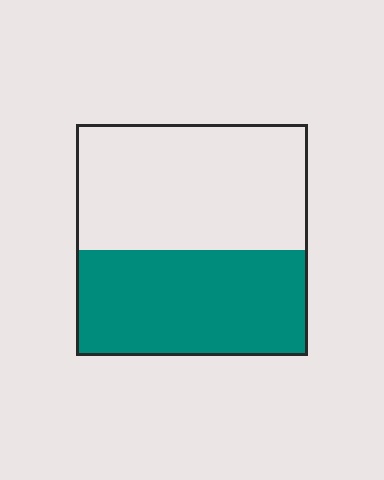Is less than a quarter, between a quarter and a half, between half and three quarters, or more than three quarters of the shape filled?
Between a quarter and a half.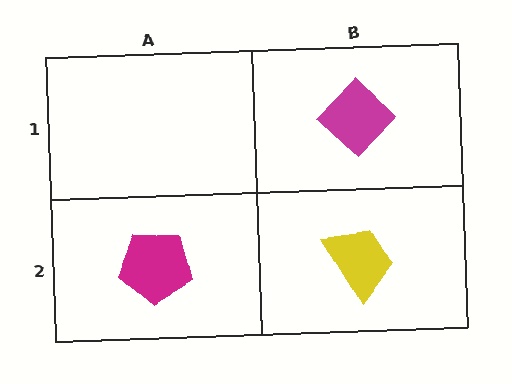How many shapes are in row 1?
1 shape.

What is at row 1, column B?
A magenta diamond.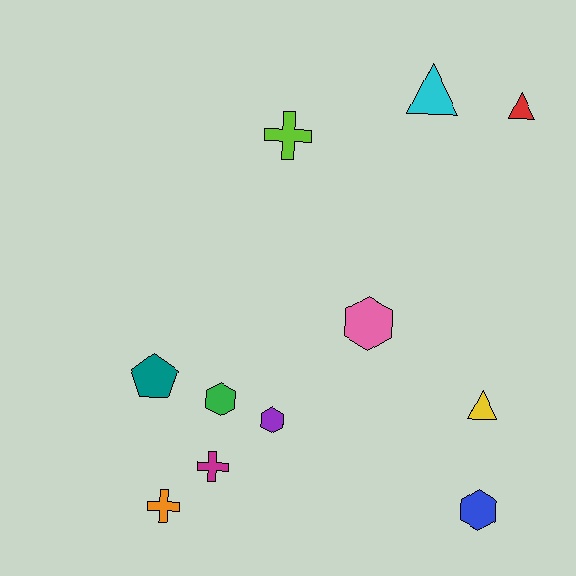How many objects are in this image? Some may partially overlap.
There are 11 objects.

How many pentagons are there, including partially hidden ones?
There is 1 pentagon.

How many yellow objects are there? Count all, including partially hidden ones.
There is 1 yellow object.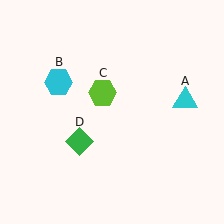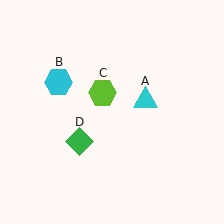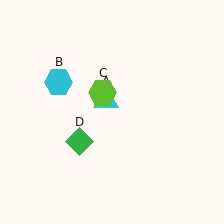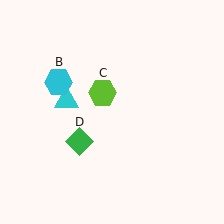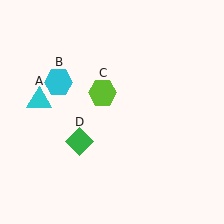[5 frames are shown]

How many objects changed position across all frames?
1 object changed position: cyan triangle (object A).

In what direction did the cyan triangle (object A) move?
The cyan triangle (object A) moved left.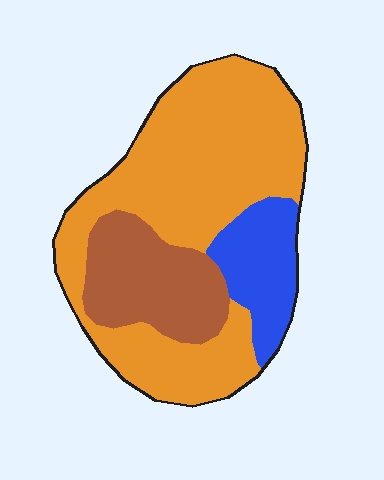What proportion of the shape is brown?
Brown takes up about one fifth (1/5) of the shape.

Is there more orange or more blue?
Orange.